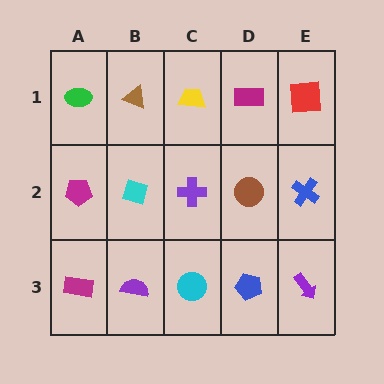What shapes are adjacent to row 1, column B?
A cyan diamond (row 2, column B), a green ellipse (row 1, column A), a yellow trapezoid (row 1, column C).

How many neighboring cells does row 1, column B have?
3.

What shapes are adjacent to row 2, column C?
A yellow trapezoid (row 1, column C), a cyan circle (row 3, column C), a cyan diamond (row 2, column B), a brown circle (row 2, column D).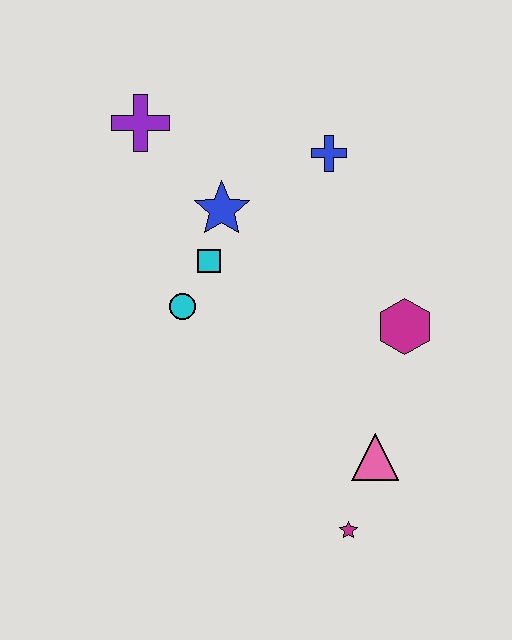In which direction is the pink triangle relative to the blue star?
The pink triangle is below the blue star.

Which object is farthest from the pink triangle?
The purple cross is farthest from the pink triangle.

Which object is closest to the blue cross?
The blue star is closest to the blue cross.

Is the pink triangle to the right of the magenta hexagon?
No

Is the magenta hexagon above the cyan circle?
No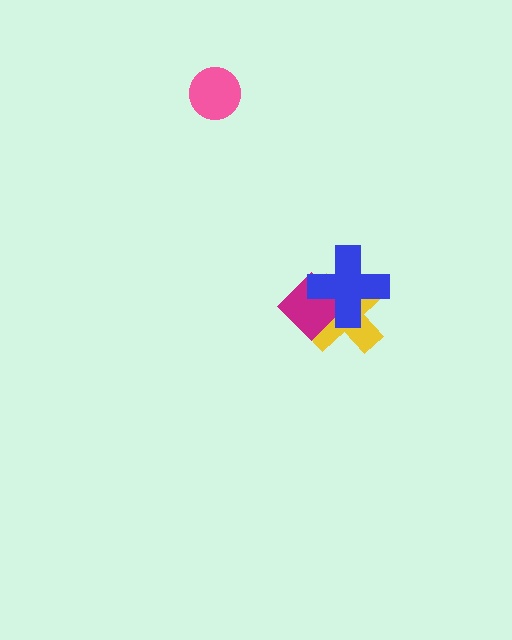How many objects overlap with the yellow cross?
2 objects overlap with the yellow cross.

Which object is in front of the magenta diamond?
The blue cross is in front of the magenta diamond.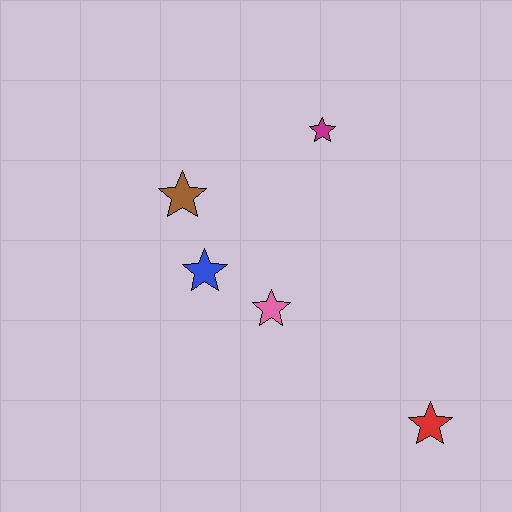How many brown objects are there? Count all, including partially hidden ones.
There is 1 brown object.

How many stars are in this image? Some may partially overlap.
There are 5 stars.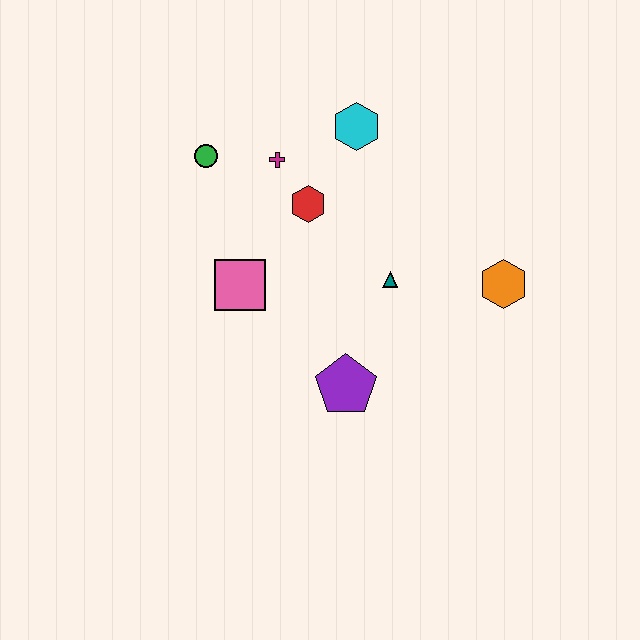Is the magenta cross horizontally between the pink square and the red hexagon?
Yes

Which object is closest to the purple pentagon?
The teal triangle is closest to the purple pentagon.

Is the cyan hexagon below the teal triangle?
No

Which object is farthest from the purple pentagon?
The green circle is farthest from the purple pentagon.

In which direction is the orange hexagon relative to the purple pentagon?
The orange hexagon is to the right of the purple pentagon.